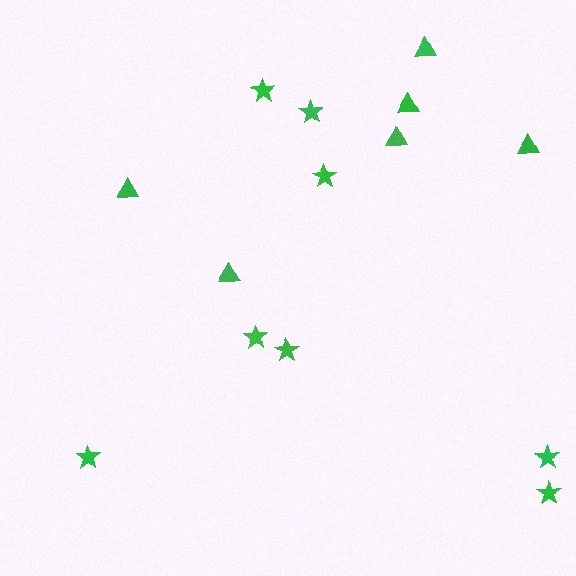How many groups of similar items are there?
There are 2 groups: one group of stars (8) and one group of triangles (6).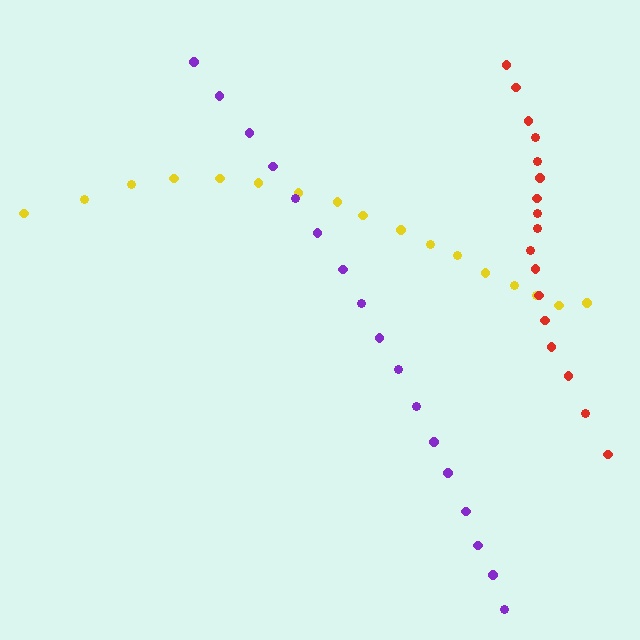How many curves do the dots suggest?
There are 3 distinct paths.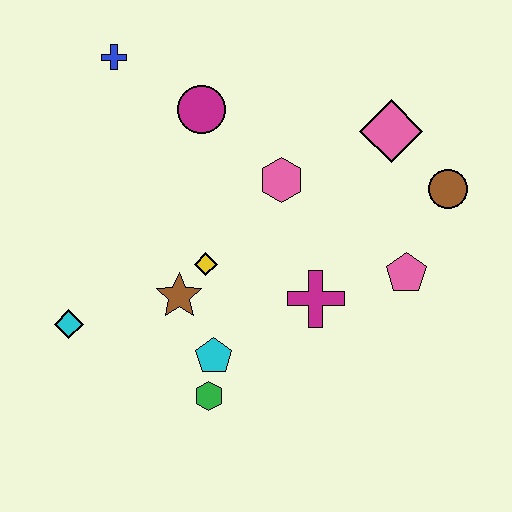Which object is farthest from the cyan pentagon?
The blue cross is farthest from the cyan pentagon.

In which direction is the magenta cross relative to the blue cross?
The magenta cross is below the blue cross.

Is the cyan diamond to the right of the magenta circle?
No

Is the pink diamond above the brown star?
Yes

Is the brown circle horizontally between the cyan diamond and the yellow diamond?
No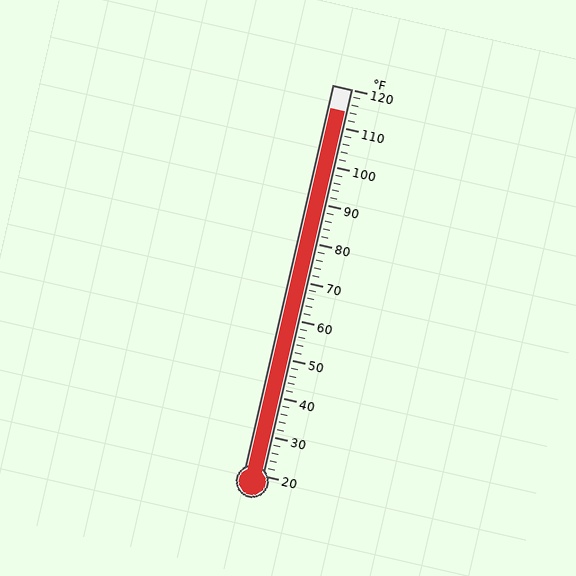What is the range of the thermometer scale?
The thermometer scale ranges from 20°F to 120°F.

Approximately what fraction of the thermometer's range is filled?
The thermometer is filled to approximately 95% of its range.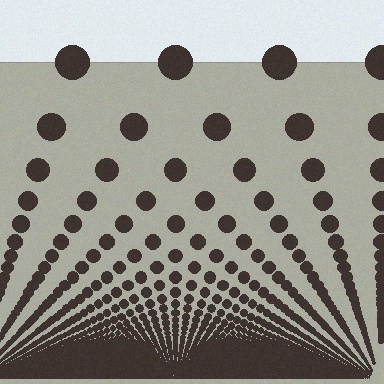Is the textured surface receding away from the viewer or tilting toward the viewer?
The surface appears to tilt toward the viewer. Texture elements get larger and sparser toward the top.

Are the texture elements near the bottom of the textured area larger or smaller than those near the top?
Smaller. The gradient is inverted — elements near the bottom are smaller and denser.